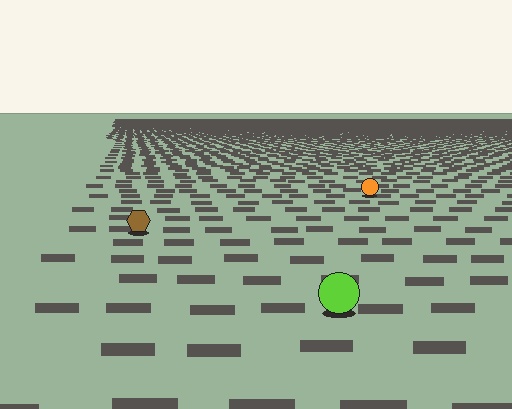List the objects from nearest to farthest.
From nearest to farthest: the lime circle, the brown hexagon, the orange circle.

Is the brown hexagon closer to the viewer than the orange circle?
Yes. The brown hexagon is closer — you can tell from the texture gradient: the ground texture is coarser near it.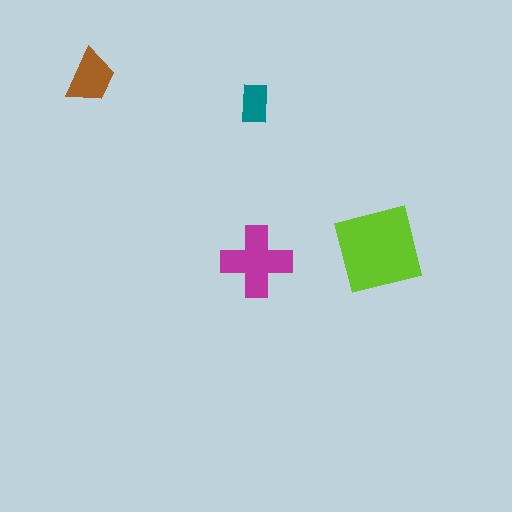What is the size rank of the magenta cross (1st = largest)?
2nd.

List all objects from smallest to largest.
The teal rectangle, the brown trapezoid, the magenta cross, the lime square.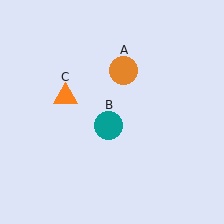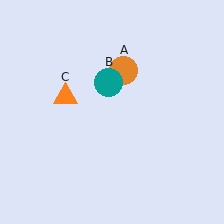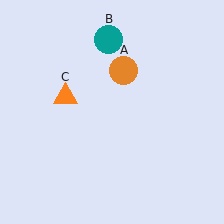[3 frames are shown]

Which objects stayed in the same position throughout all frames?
Orange circle (object A) and orange triangle (object C) remained stationary.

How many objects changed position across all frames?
1 object changed position: teal circle (object B).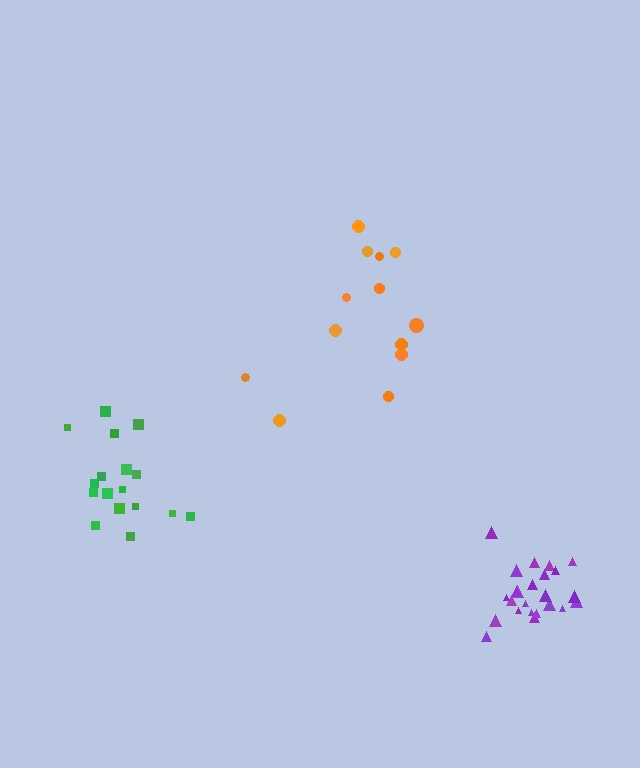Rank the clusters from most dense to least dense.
purple, green, orange.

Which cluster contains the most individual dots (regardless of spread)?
Purple (24).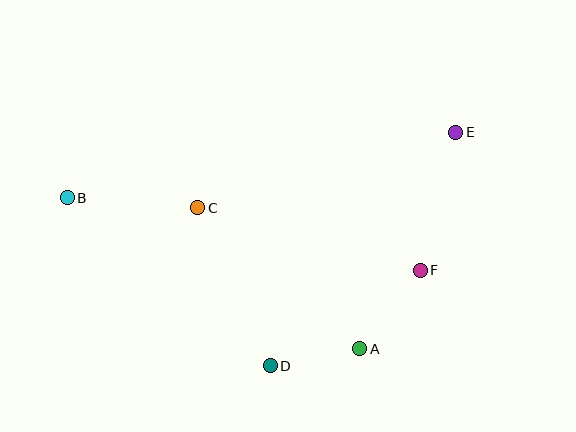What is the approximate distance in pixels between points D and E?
The distance between D and E is approximately 299 pixels.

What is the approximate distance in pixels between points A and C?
The distance between A and C is approximately 215 pixels.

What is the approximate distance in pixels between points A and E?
The distance between A and E is approximately 237 pixels.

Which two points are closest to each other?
Points A and D are closest to each other.